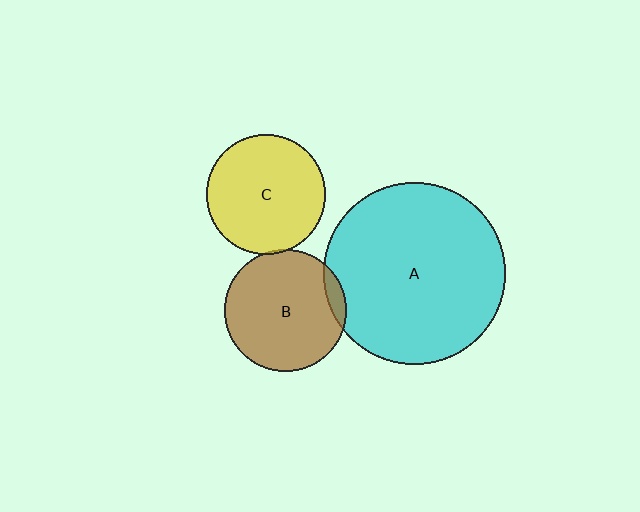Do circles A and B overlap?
Yes.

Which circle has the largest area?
Circle A (cyan).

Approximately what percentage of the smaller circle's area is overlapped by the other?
Approximately 5%.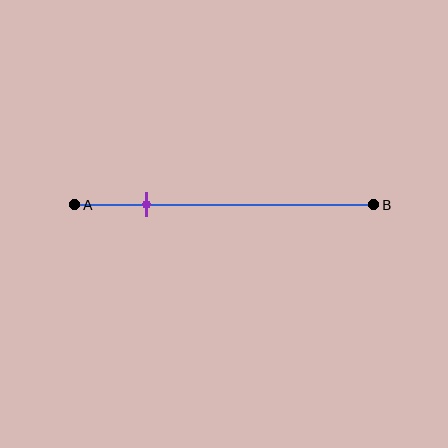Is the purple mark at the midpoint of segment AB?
No, the mark is at about 25% from A, not at the 50% midpoint.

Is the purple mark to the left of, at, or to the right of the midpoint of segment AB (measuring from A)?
The purple mark is to the left of the midpoint of segment AB.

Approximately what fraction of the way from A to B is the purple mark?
The purple mark is approximately 25% of the way from A to B.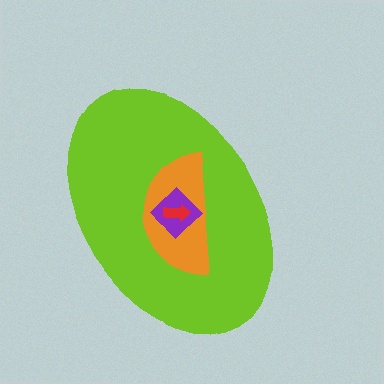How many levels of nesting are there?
4.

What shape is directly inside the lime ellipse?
The orange semicircle.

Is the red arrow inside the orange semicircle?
Yes.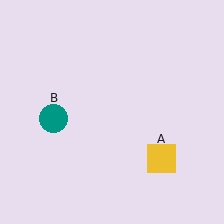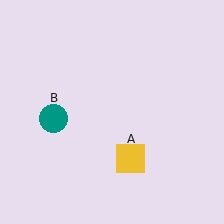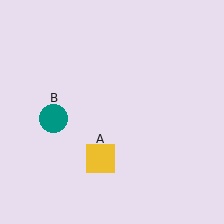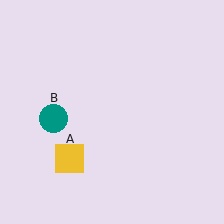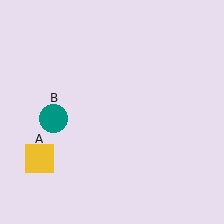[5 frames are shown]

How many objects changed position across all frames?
1 object changed position: yellow square (object A).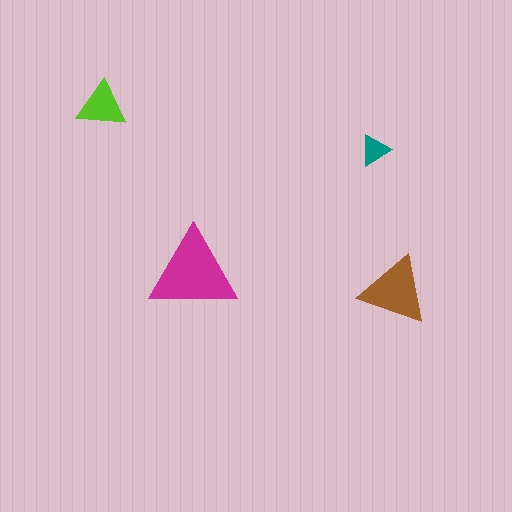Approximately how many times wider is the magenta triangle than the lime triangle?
About 2 times wider.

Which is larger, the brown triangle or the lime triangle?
The brown one.